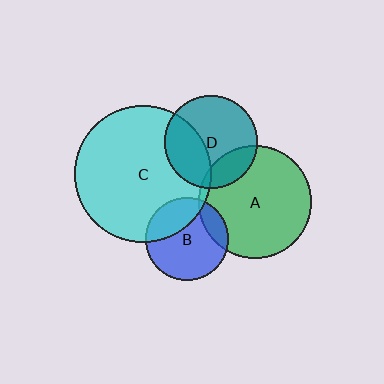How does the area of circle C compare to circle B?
Approximately 2.7 times.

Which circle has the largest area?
Circle C (cyan).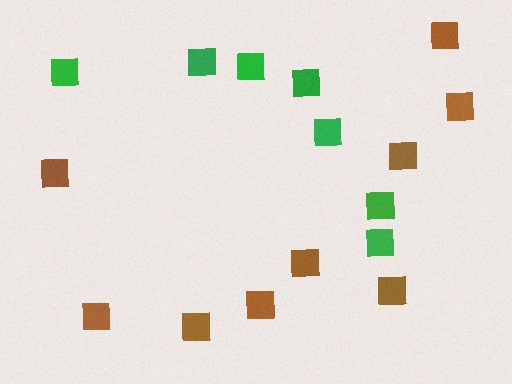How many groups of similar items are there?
There are 2 groups: one group of green squares (7) and one group of brown squares (9).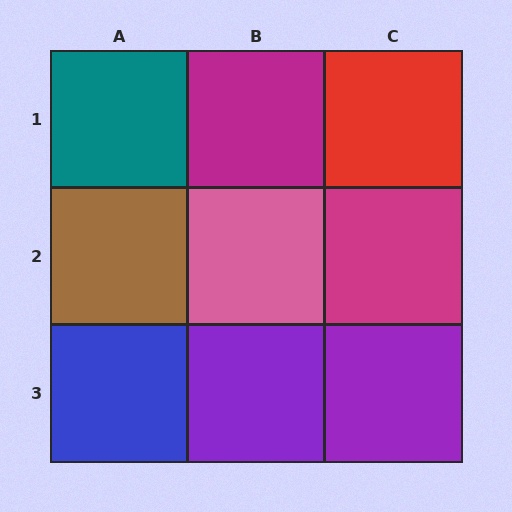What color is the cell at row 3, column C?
Purple.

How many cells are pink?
1 cell is pink.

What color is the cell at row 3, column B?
Purple.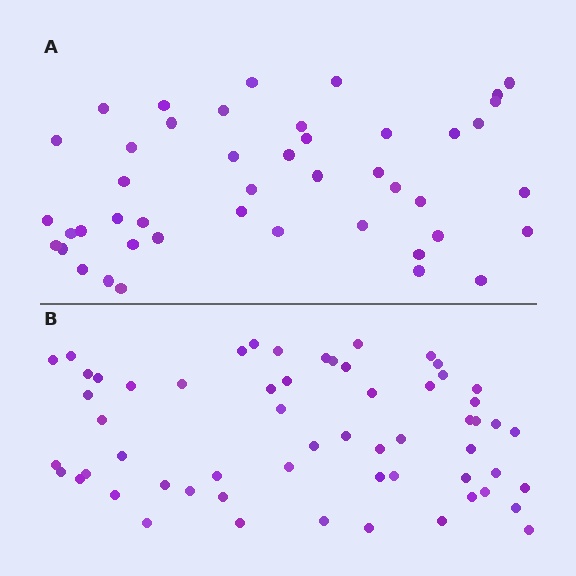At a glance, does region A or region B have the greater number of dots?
Region B (the bottom region) has more dots.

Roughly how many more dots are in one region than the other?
Region B has approximately 15 more dots than region A.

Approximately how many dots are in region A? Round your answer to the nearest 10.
About 40 dots. (The exact count is 45, which rounds to 40.)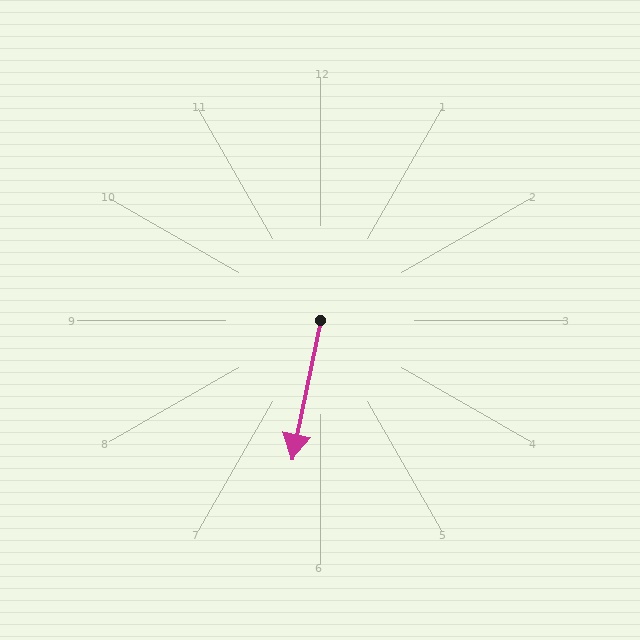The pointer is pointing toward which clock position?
Roughly 6 o'clock.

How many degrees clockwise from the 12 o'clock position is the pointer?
Approximately 192 degrees.